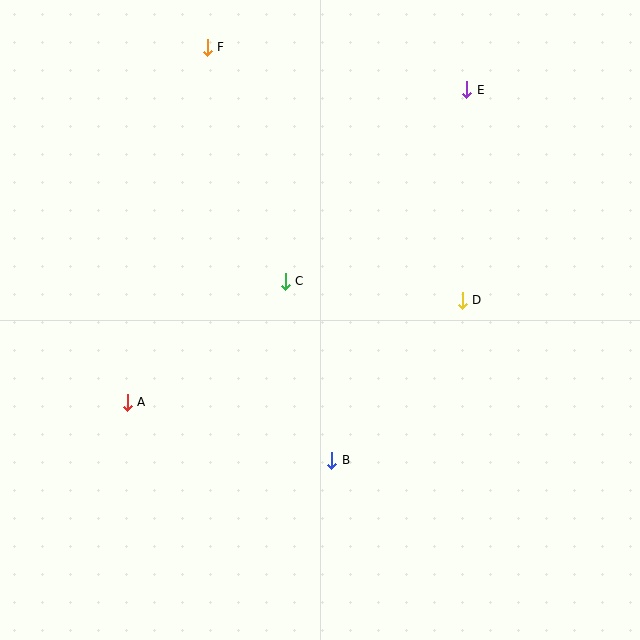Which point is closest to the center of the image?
Point C at (285, 281) is closest to the center.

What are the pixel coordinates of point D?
Point D is at (462, 301).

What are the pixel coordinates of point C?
Point C is at (285, 281).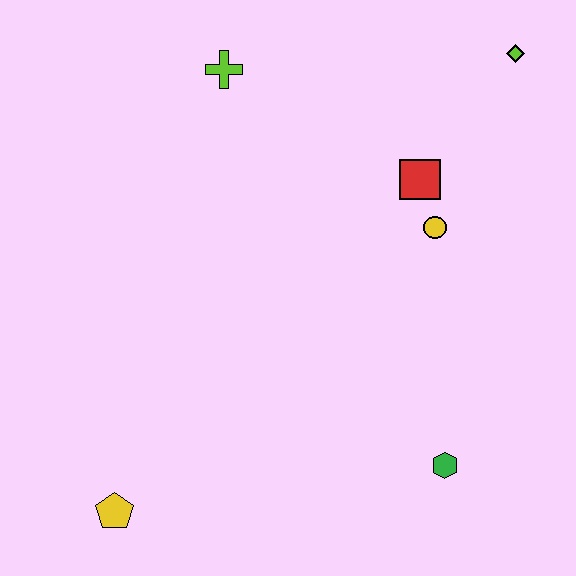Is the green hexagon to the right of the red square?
Yes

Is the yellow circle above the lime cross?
No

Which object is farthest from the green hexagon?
The lime cross is farthest from the green hexagon.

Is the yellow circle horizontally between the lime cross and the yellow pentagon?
No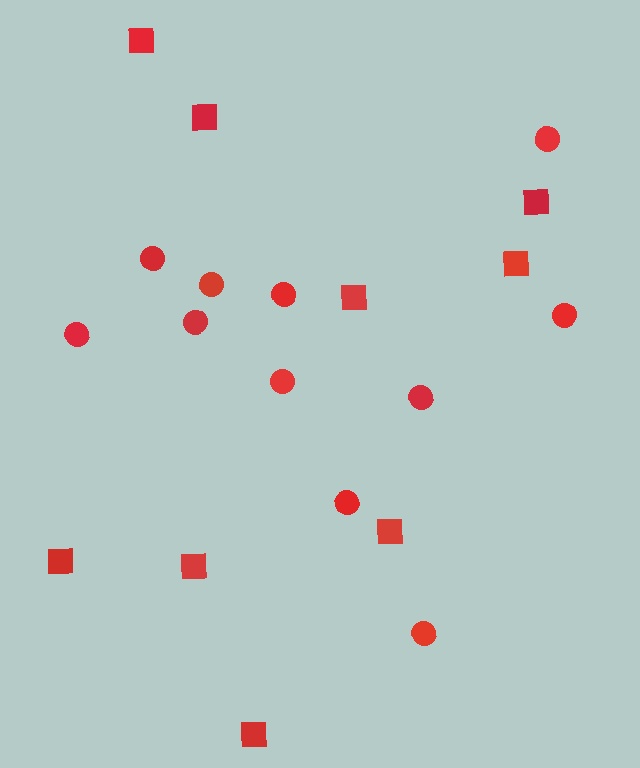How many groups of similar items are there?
There are 2 groups: one group of circles (11) and one group of squares (9).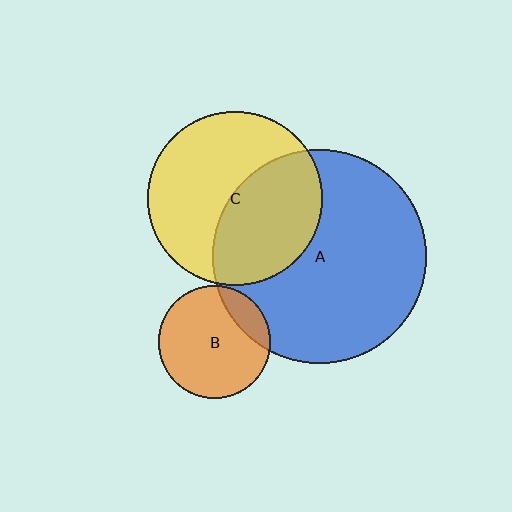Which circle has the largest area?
Circle A (blue).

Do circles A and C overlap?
Yes.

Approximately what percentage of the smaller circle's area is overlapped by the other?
Approximately 45%.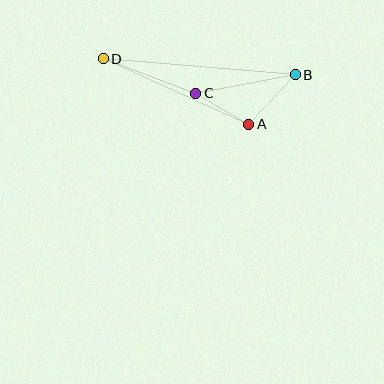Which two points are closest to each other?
Points A and C are closest to each other.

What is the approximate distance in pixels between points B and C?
The distance between B and C is approximately 101 pixels.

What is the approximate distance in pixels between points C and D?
The distance between C and D is approximately 98 pixels.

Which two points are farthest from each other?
Points B and D are farthest from each other.